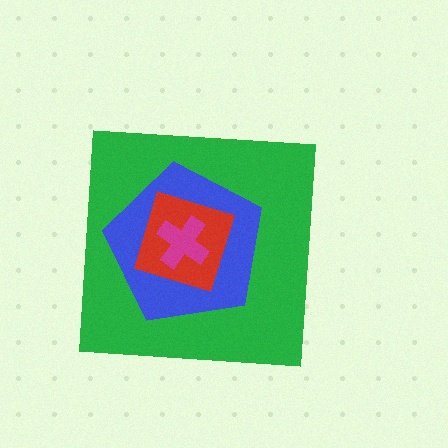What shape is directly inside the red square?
The magenta cross.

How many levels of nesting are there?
4.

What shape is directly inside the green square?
The blue pentagon.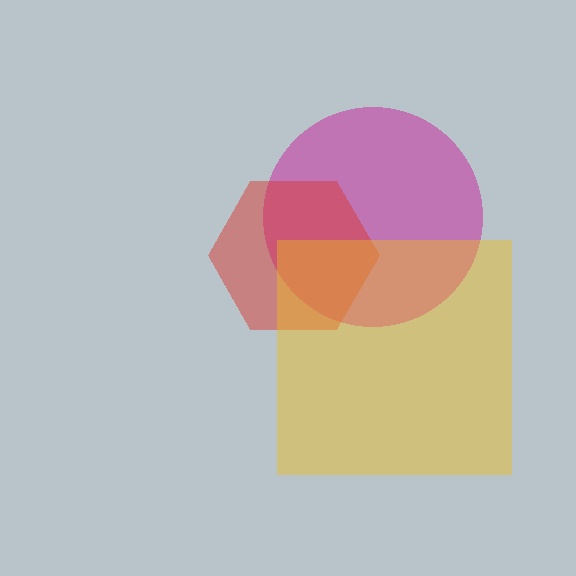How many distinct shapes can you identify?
There are 3 distinct shapes: a magenta circle, a red hexagon, a yellow square.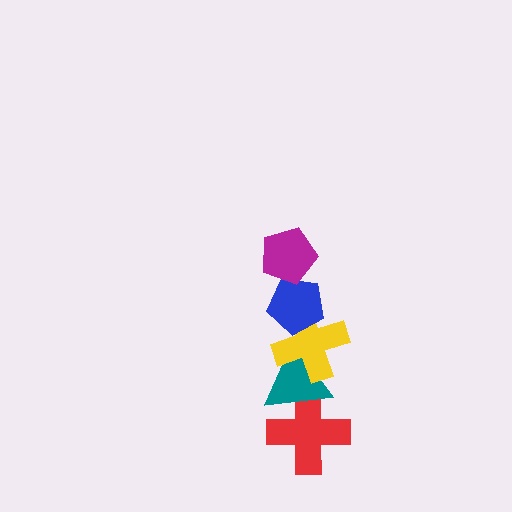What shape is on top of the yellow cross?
The blue pentagon is on top of the yellow cross.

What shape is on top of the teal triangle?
The yellow cross is on top of the teal triangle.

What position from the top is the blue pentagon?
The blue pentagon is 2nd from the top.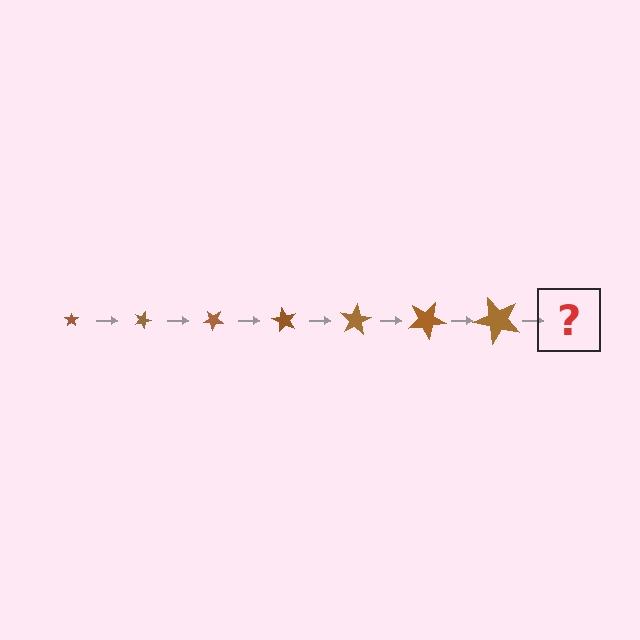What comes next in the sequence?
The next element should be a star, larger than the previous one and rotated 140 degrees from the start.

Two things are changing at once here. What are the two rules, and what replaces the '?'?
The two rules are that the star grows larger each step and it rotates 20 degrees each step. The '?' should be a star, larger than the previous one and rotated 140 degrees from the start.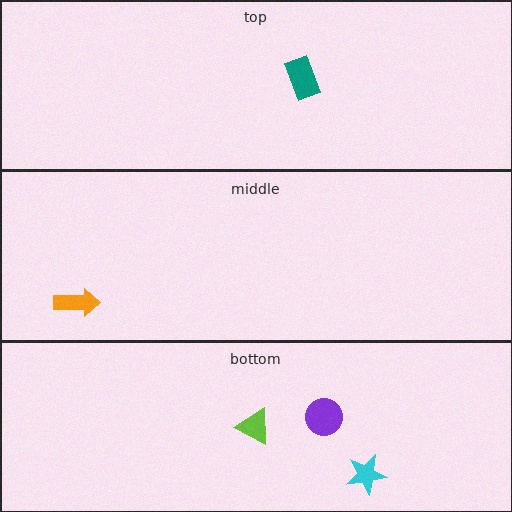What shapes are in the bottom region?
The lime triangle, the purple circle, the cyan star.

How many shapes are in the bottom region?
3.